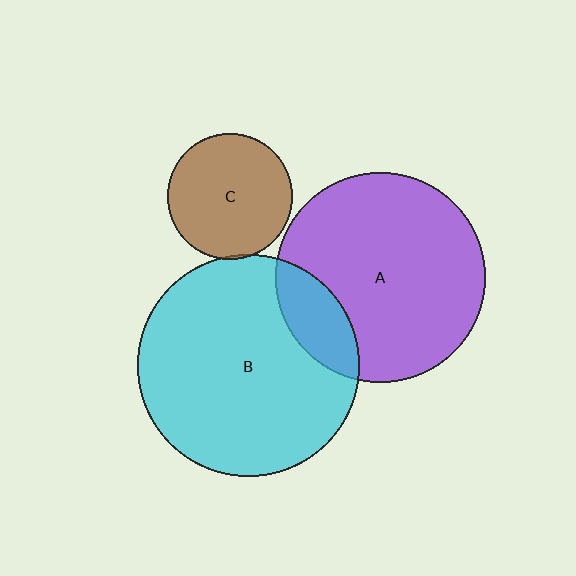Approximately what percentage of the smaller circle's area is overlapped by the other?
Approximately 5%.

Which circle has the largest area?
Circle B (cyan).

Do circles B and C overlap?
Yes.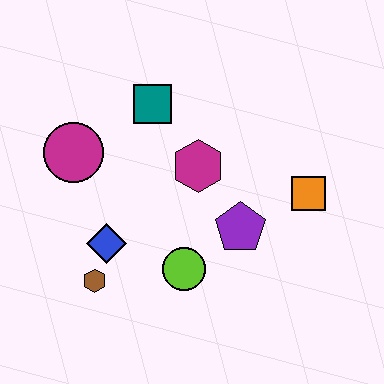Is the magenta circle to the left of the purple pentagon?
Yes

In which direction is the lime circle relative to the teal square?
The lime circle is below the teal square.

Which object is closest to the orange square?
The purple pentagon is closest to the orange square.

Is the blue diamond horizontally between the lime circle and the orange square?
No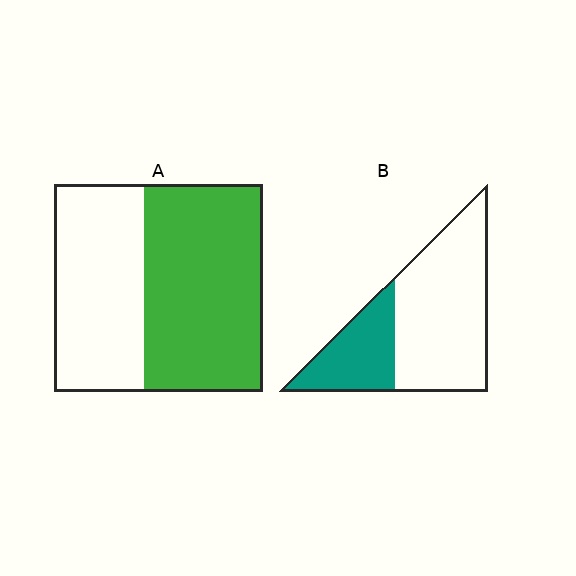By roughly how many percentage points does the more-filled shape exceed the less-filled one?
By roughly 25 percentage points (A over B).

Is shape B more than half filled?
No.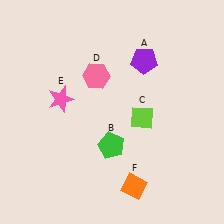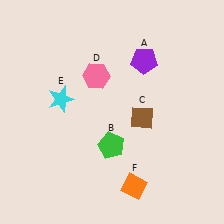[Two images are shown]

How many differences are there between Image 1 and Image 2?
There are 2 differences between the two images.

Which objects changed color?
C changed from lime to brown. E changed from pink to cyan.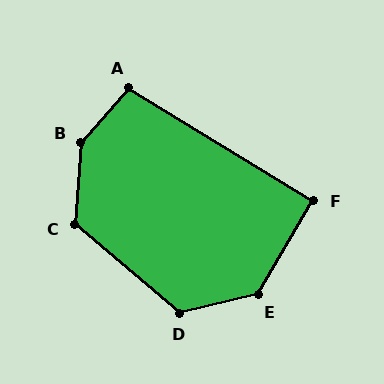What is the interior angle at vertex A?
Approximately 100 degrees (obtuse).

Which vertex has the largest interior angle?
B, at approximately 143 degrees.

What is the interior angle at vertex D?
Approximately 126 degrees (obtuse).